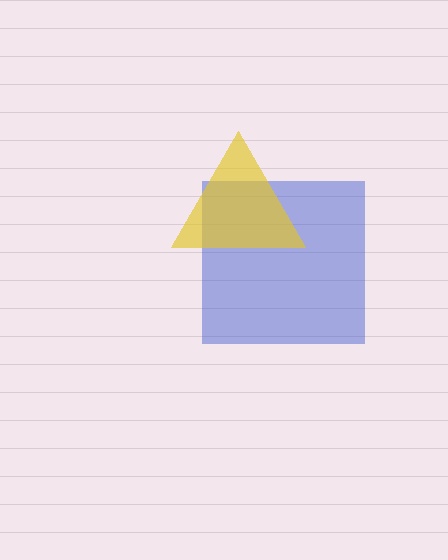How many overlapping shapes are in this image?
There are 2 overlapping shapes in the image.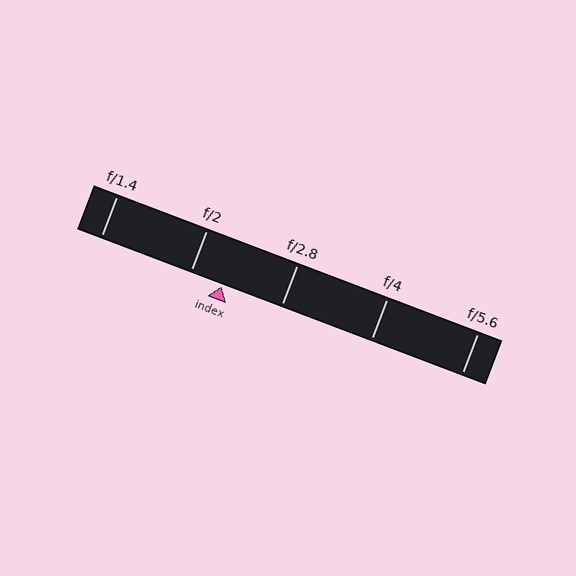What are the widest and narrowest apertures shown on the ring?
The widest aperture shown is f/1.4 and the narrowest is f/5.6.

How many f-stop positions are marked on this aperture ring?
There are 5 f-stop positions marked.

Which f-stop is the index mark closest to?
The index mark is closest to f/2.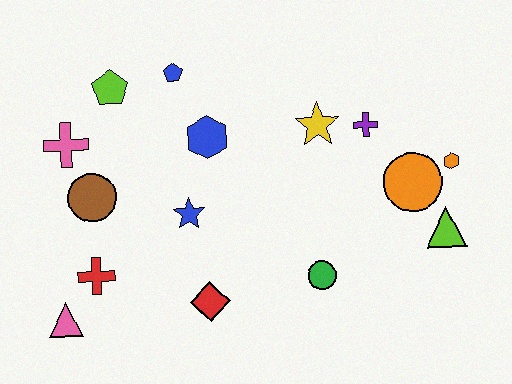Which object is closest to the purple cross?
The yellow star is closest to the purple cross.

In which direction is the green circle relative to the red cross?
The green circle is to the right of the red cross.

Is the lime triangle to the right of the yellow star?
Yes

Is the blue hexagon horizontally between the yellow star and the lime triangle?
No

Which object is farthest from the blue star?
The orange hexagon is farthest from the blue star.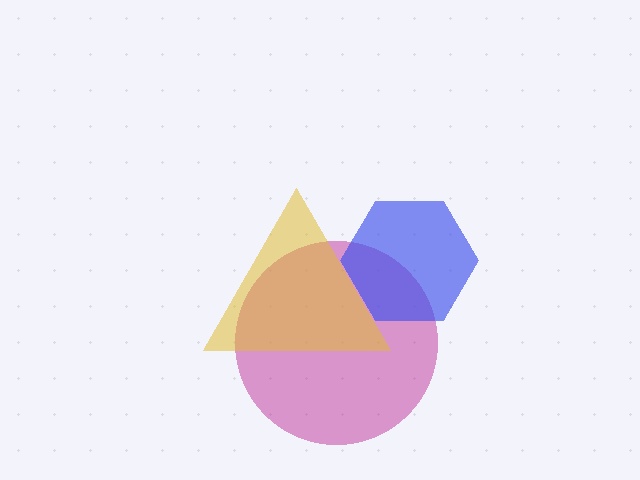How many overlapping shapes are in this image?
There are 3 overlapping shapes in the image.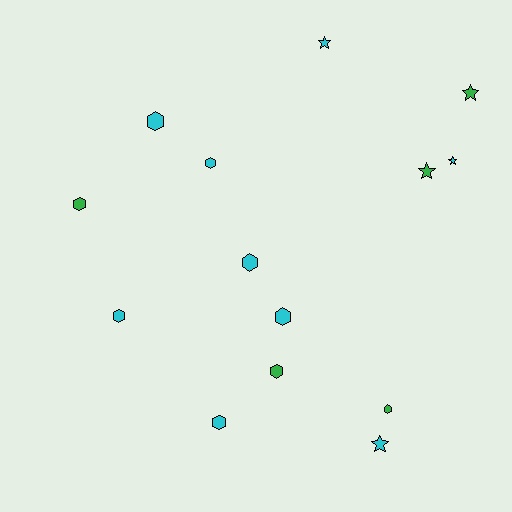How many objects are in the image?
There are 14 objects.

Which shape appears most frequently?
Hexagon, with 9 objects.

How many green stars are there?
There are 2 green stars.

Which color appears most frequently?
Cyan, with 9 objects.